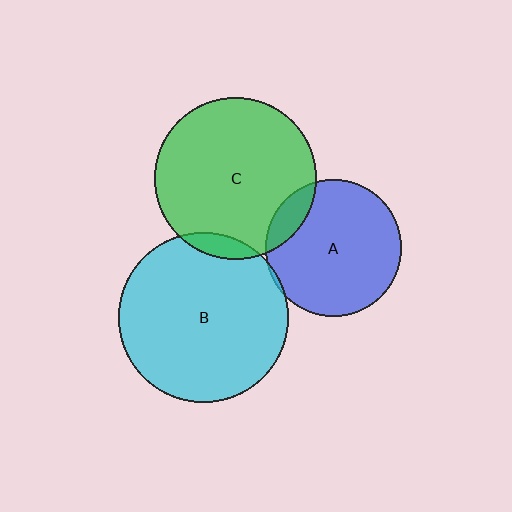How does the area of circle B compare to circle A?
Approximately 1.6 times.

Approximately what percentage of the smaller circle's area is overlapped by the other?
Approximately 10%.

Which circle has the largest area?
Circle B (cyan).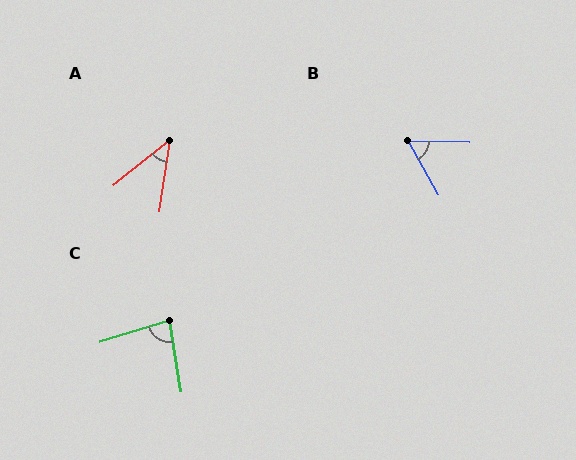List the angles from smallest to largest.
A (43°), B (60°), C (82°).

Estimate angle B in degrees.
Approximately 60 degrees.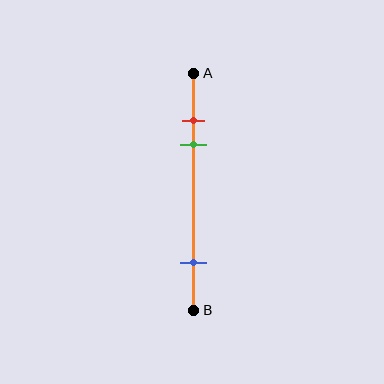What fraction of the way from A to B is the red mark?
The red mark is approximately 20% (0.2) of the way from A to B.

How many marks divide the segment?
There are 3 marks dividing the segment.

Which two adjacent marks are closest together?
The red and green marks are the closest adjacent pair.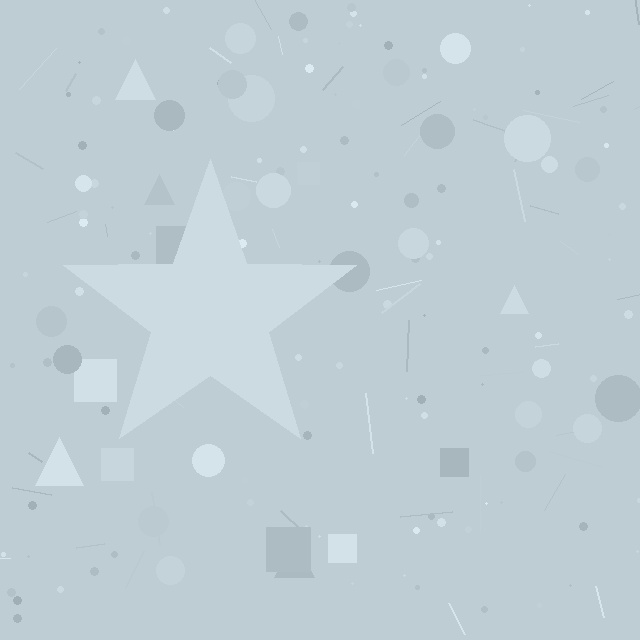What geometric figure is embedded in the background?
A star is embedded in the background.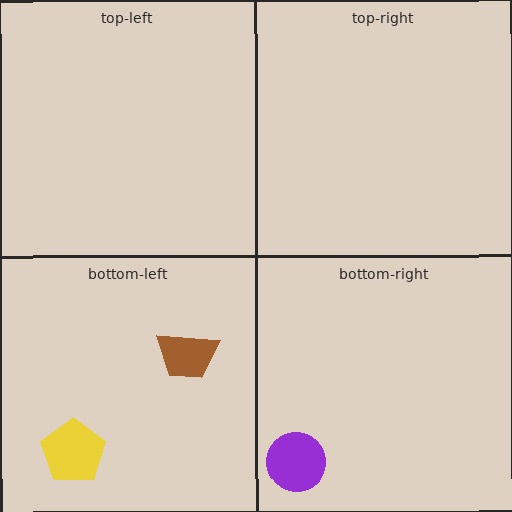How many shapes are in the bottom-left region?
2.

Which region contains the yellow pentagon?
The bottom-left region.